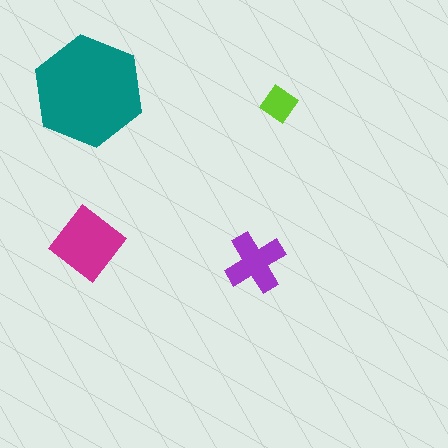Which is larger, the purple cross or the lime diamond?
The purple cross.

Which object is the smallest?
The lime diamond.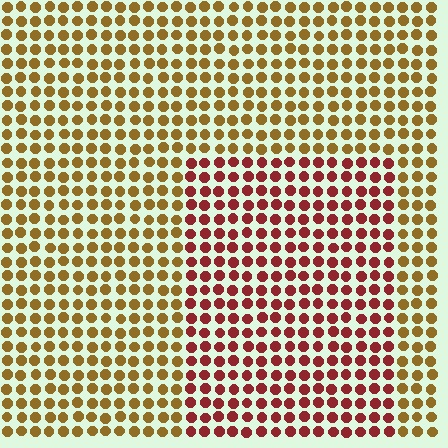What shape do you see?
I see a rectangle.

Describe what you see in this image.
The image is filled with small brown elements in a uniform arrangement. A rectangle-shaped region is visible where the elements are tinted to a slightly different hue, forming a subtle color boundary.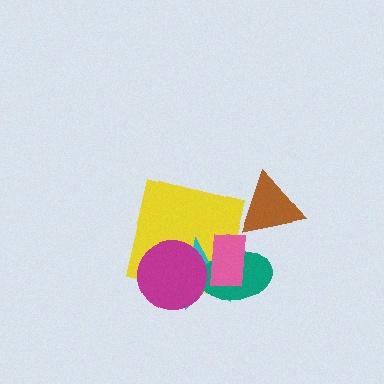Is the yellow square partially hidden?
Yes, it is partially covered by another shape.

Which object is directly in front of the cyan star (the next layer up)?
The teal ellipse is directly in front of the cyan star.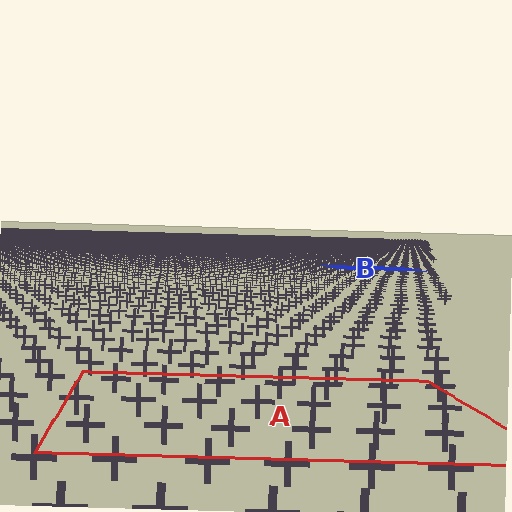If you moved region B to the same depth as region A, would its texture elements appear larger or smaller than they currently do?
They would appear larger. At a closer depth, the same texture elements are projected at a bigger on-screen size.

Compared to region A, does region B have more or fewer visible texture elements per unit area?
Region B has more texture elements per unit area — they are packed more densely because it is farther away.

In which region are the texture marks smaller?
The texture marks are smaller in region B, because it is farther away.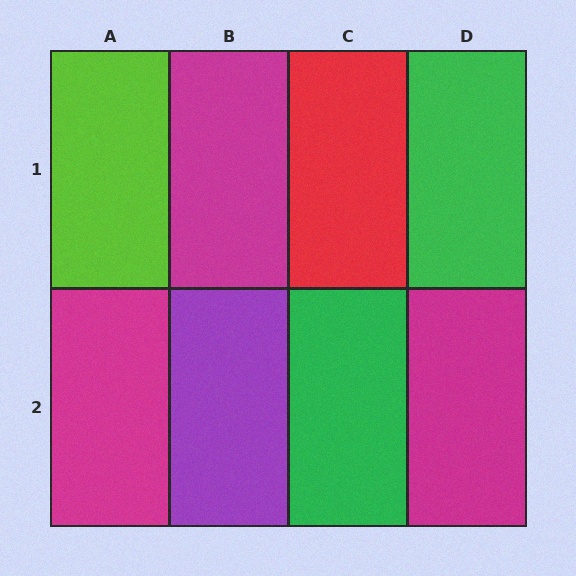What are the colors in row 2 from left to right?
Magenta, purple, green, magenta.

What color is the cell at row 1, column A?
Lime.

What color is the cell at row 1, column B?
Magenta.